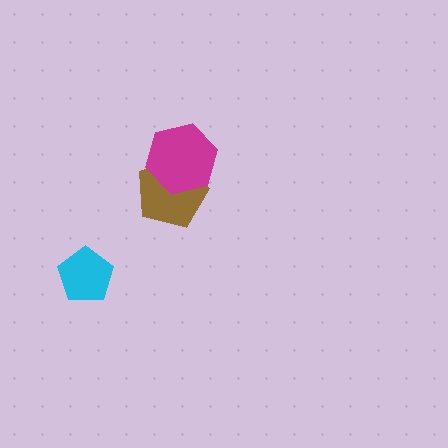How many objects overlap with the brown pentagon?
1 object overlaps with the brown pentagon.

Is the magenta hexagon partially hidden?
No, no other shape covers it.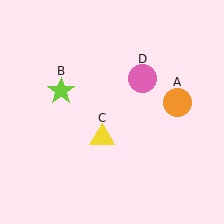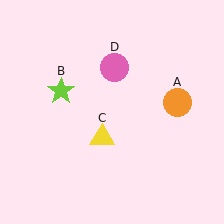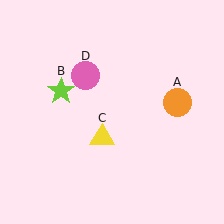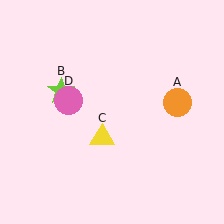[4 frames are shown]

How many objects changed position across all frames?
1 object changed position: pink circle (object D).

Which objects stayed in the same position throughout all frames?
Orange circle (object A) and lime star (object B) and yellow triangle (object C) remained stationary.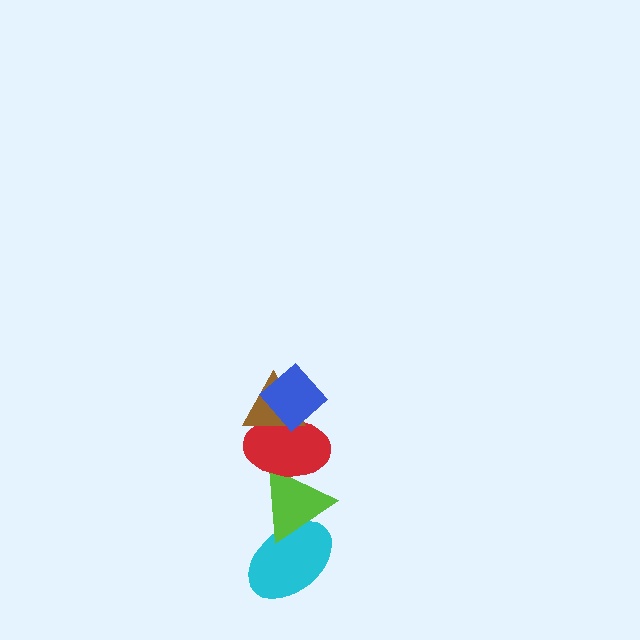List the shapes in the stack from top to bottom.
From top to bottom: the blue diamond, the brown triangle, the red ellipse, the lime triangle, the cyan ellipse.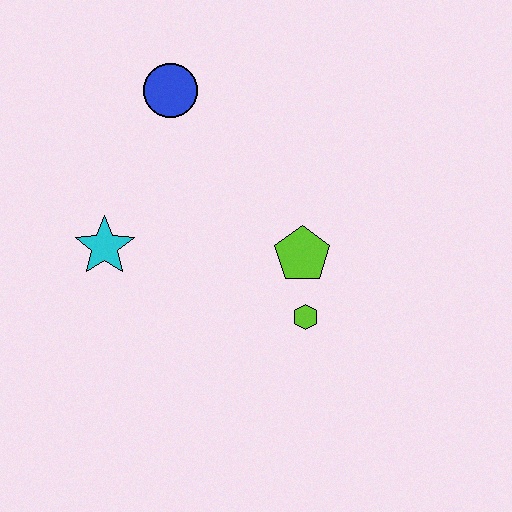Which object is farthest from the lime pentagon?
The blue circle is farthest from the lime pentagon.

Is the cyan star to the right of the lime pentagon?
No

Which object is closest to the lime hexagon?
The lime pentagon is closest to the lime hexagon.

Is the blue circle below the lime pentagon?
No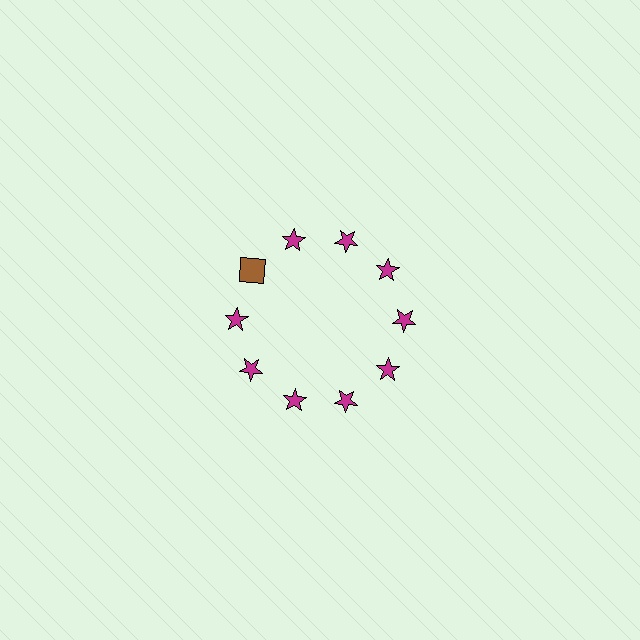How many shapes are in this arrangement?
There are 10 shapes arranged in a ring pattern.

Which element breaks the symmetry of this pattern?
The brown square at roughly the 10 o'clock position breaks the symmetry. All other shapes are magenta stars.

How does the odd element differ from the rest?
It differs in both color (brown instead of magenta) and shape (square instead of star).